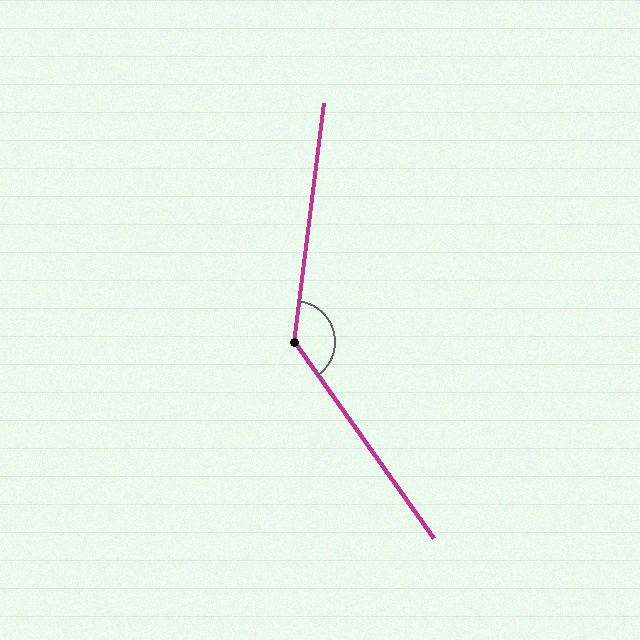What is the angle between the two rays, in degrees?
Approximately 138 degrees.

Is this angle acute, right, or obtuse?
It is obtuse.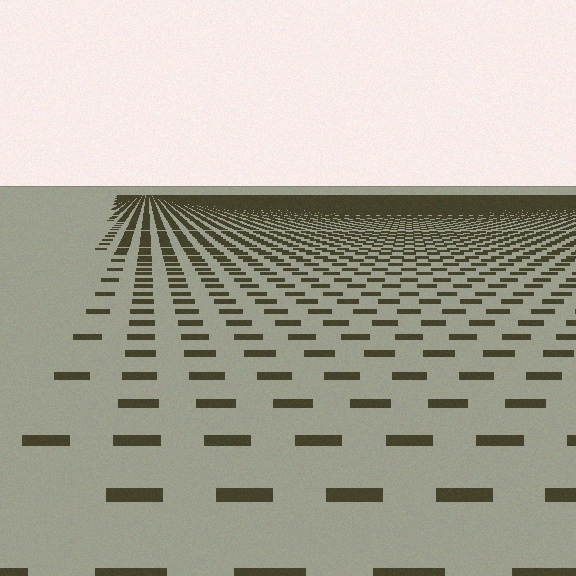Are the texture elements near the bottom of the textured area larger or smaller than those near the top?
Larger. Near the bottom, elements are closer to the viewer and appear at a bigger on-screen size.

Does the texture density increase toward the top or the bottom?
Density increases toward the top.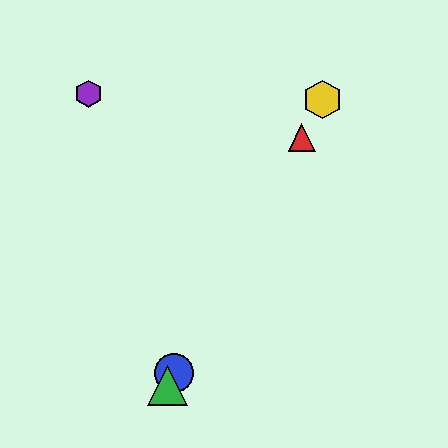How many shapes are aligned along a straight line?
4 shapes (the red triangle, the blue circle, the green triangle, the yellow hexagon) are aligned along a straight line.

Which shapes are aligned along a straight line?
The red triangle, the blue circle, the green triangle, the yellow hexagon are aligned along a straight line.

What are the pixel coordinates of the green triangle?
The green triangle is at (168, 385).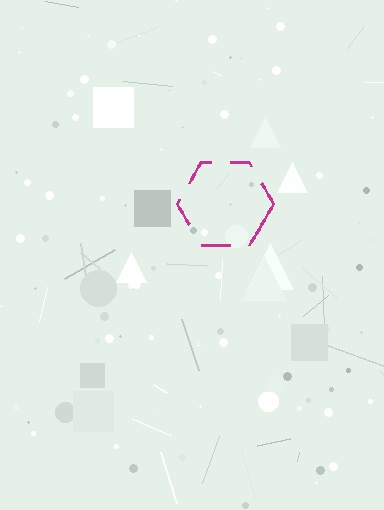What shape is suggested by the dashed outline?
The dashed outline suggests a hexagon.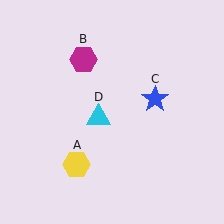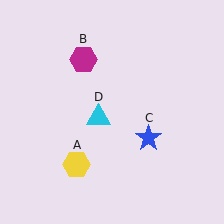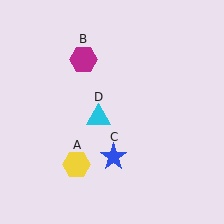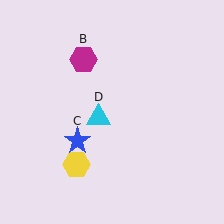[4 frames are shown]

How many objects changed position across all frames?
1 object changed position: blue star (object C).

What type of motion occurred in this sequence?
The blue star (object C) rotated clockwise around the center of the scene.